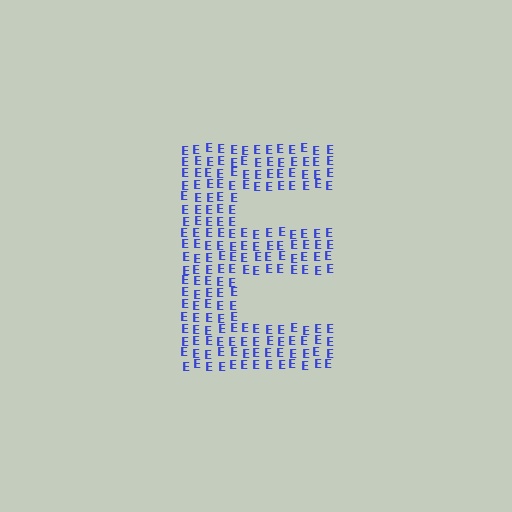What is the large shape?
The large shape is the letter E.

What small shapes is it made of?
It is made of small letter E's.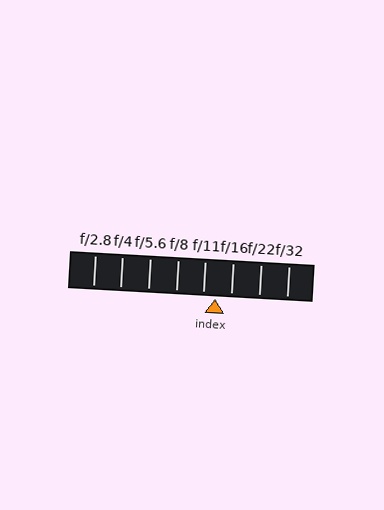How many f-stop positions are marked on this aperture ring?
There are 8 f-stop positions marked.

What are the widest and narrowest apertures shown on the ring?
The widest aperture shown is f/2.8 and the narrowest is f/32.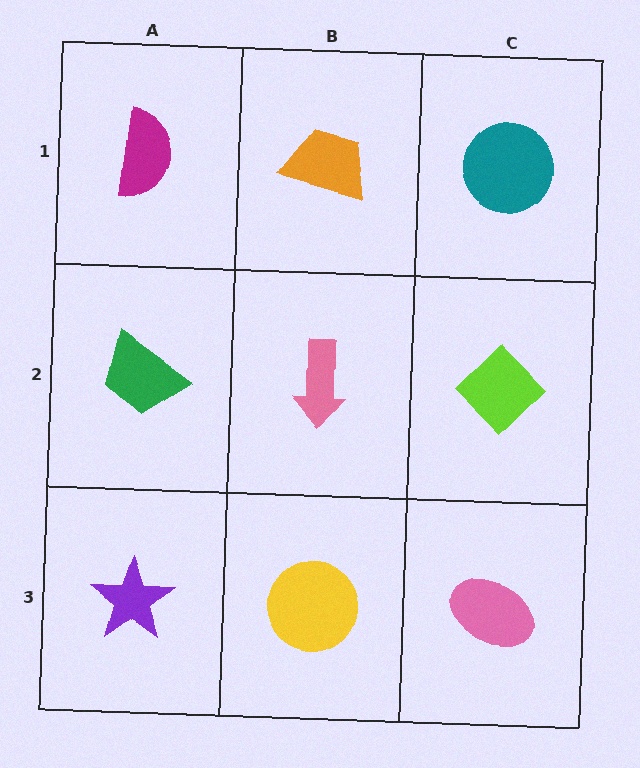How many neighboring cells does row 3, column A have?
2.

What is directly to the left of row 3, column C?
A yellow circle.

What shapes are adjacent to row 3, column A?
A green trapezoid (row 2, column A), a yellow circle (row 3, column B).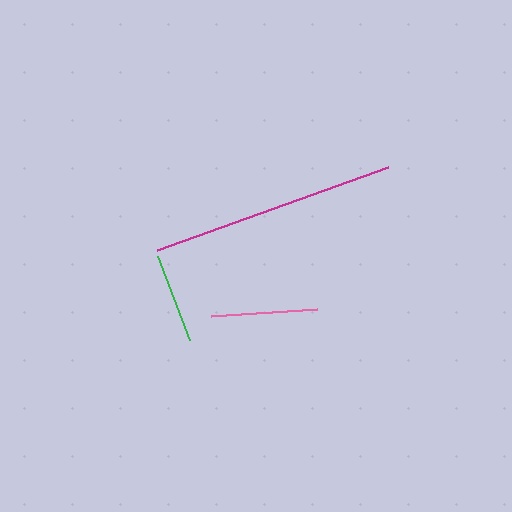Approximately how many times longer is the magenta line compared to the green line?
The magenta line is approximately 2.7 times the length of the green line.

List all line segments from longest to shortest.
From longest to shortest: magenta, pink, green.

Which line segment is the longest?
The magenta line is the longest at approximately 245 pixels.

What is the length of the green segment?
The green segment is approximately 90 pixels long.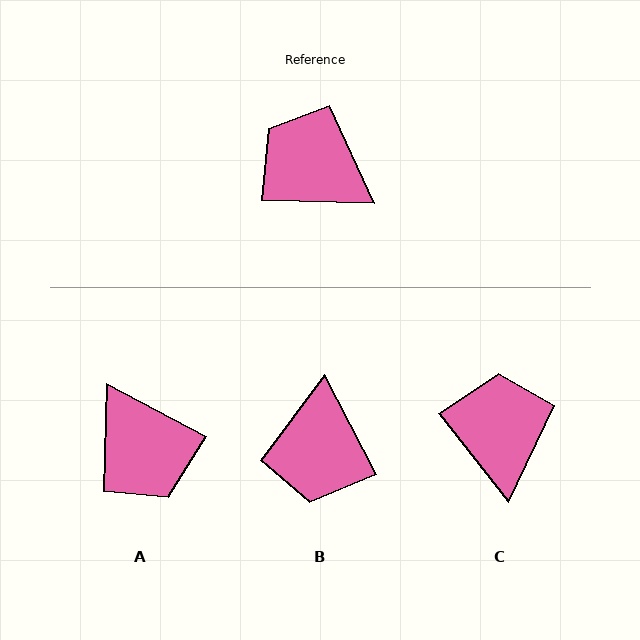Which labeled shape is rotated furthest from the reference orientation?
A, about 154 degrees away.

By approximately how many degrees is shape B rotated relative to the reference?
Approximately 119 degrees counter-clockwise.